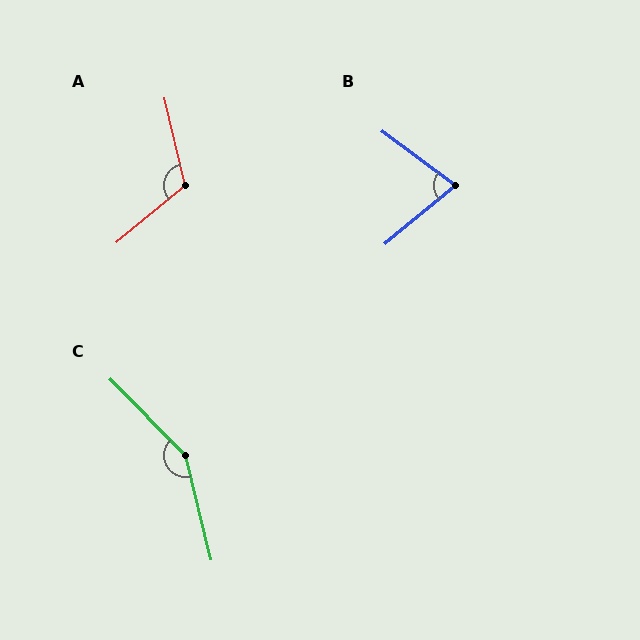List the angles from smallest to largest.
B (76°), A (117°), C (149°).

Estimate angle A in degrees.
Approximately 117 degrees.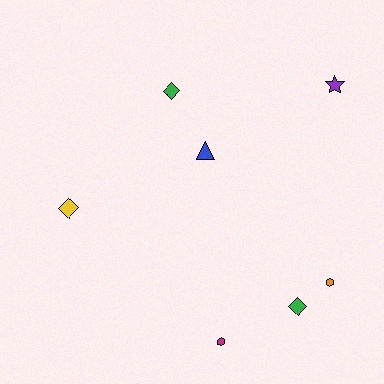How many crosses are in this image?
There are no crosses.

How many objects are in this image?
There are 7 objects.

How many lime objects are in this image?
There are no lime objects.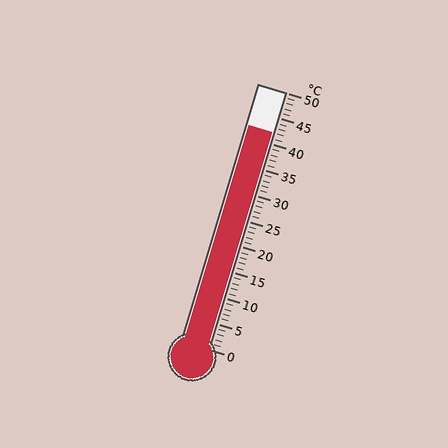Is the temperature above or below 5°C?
The temperature is above 5°C.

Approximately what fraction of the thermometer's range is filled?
The thermometer is filled to approximately 85% of its range.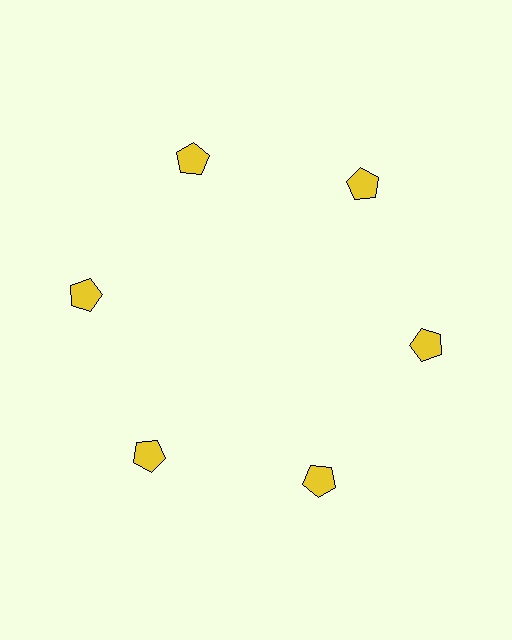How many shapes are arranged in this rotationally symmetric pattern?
There are 6 shapes, arranged in 6 groups of 1.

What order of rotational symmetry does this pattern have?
This pattern has 6-fold rotational symmetry.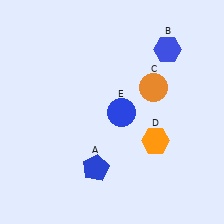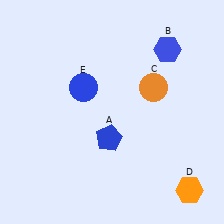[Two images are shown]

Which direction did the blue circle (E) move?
The blue circle (E) moved left.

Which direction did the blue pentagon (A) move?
The blue pentagon (A) moved up.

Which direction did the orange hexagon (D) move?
The orange hexagon (D) moved down.